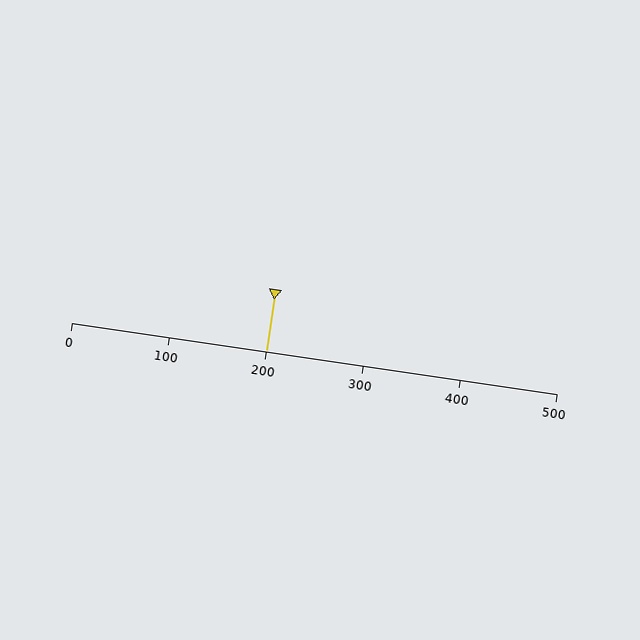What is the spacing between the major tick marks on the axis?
The major ticks are spaced 100 apart.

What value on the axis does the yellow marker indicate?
The marker indicates approximately 200.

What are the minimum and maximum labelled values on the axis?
The axis runs from 0 to 500.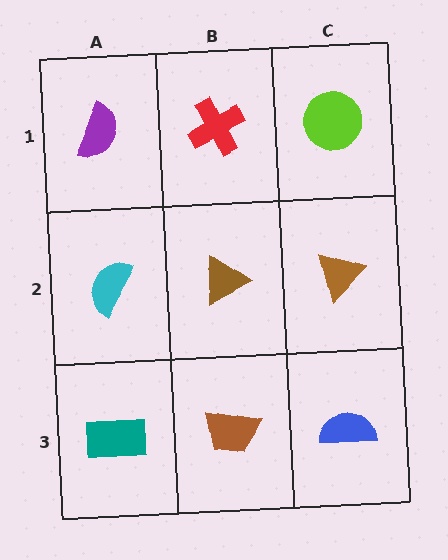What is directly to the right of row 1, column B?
A lime circle.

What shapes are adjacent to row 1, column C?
A brown triangle (row 2, column C), a red cross (row 1, column B).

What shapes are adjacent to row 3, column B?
A brown triangle (row 2, column B), a teal rectangle (row 3, column A), a blue semicircle (row 3, column C).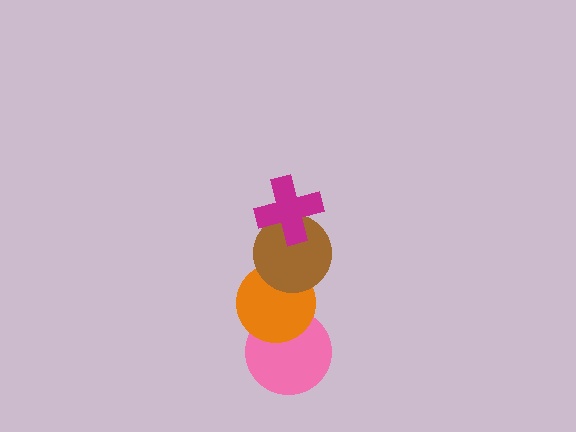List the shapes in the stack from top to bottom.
From top to bottom: the magenta cross, the brown circle, the orange circle, the pink circle.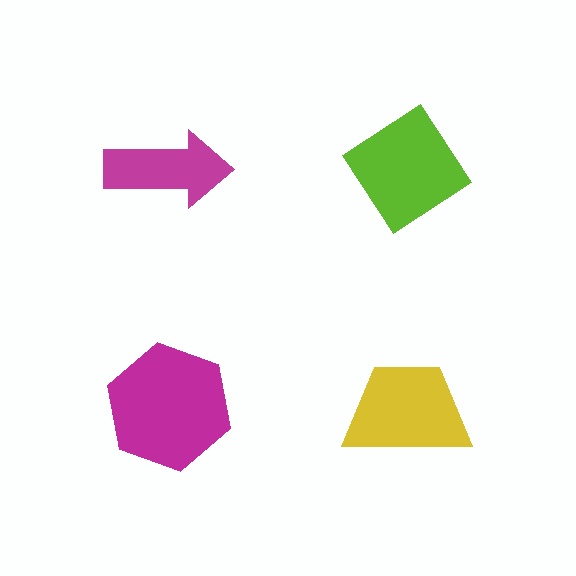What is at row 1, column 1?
A magenta arrow.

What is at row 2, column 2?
A yellow trapezoid.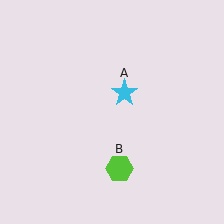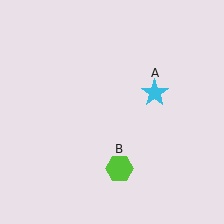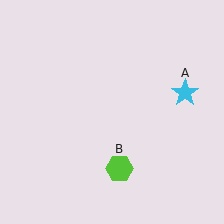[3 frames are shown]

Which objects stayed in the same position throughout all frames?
Lime hexagon (object B) remained stationary.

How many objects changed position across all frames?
1 object changed position: cyan star (object A).